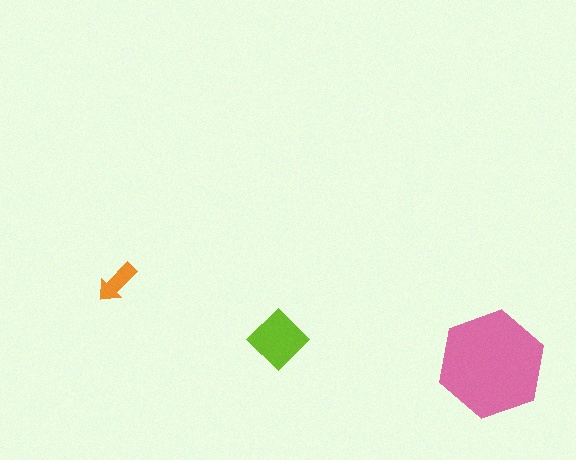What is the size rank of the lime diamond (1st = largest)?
2nd.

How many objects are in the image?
There are 3 objects in the image.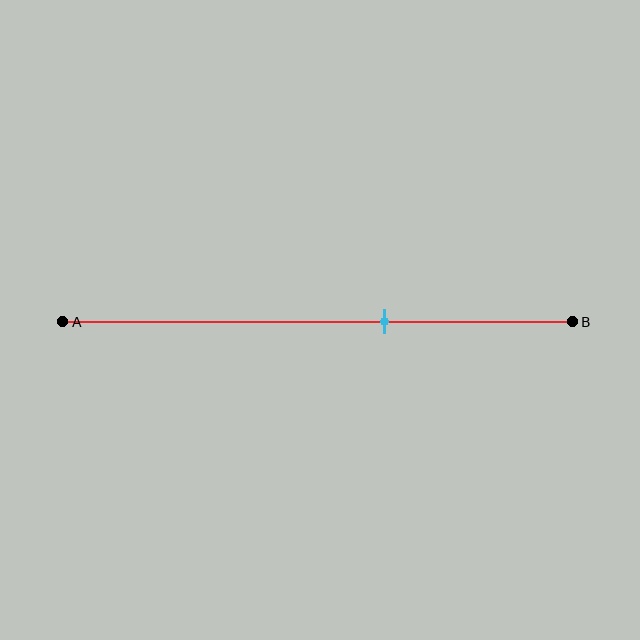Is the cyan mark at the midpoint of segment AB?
No, the mark is at about 65% from A, not at the 50% midpoint.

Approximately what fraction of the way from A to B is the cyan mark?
The cyan mark is approximately 65% of the way from A to B.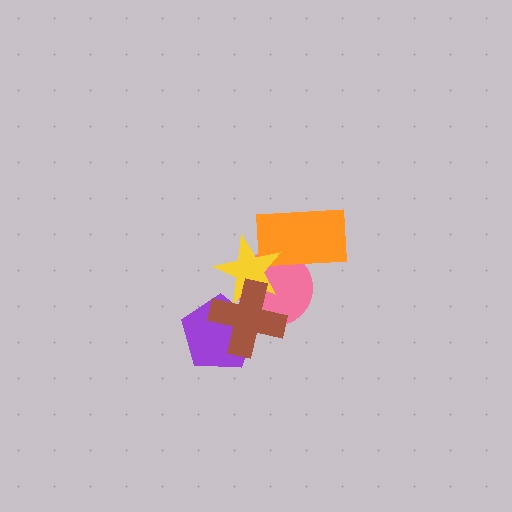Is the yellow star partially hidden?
Yes, it is partially covered by another shape.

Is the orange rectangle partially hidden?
Yes, it is partially covered by another shape.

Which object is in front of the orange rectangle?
The yellow star is in front of the orange rectangle.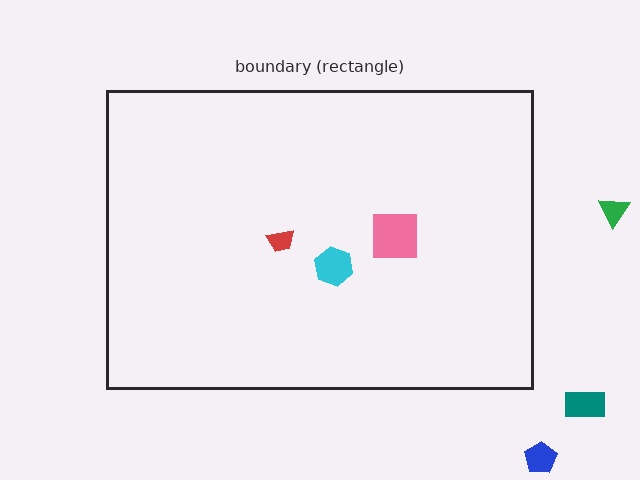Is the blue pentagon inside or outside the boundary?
Outside.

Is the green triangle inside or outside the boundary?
Outside.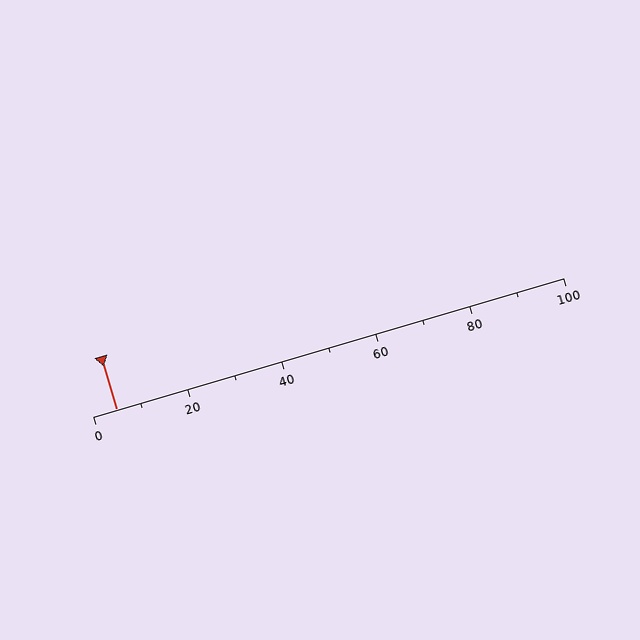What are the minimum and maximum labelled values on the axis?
The axis runs from 0 to 100.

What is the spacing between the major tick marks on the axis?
The major ticks are spaced 20 apart.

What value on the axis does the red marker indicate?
The marker indicates approximately 5.